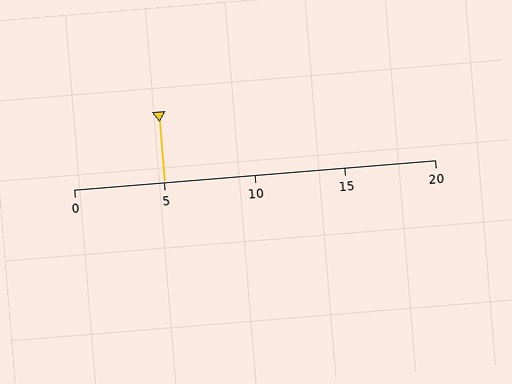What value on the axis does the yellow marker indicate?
The marker indicates approximately 5.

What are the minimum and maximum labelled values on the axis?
The axis runs from 0 to 20.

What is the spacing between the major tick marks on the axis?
The major ticks are spaced 5 apart.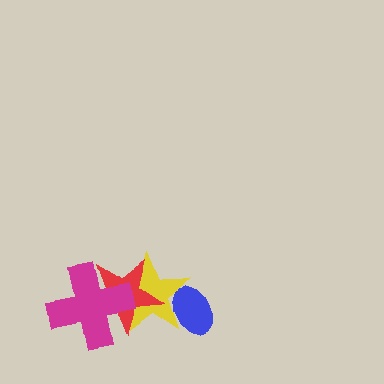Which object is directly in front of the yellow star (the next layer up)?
The red star is directly in front of the yellow star.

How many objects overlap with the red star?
2 objects overlap with the red star.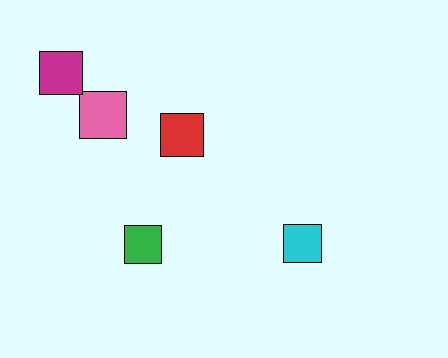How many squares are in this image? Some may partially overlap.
There are 5 squares.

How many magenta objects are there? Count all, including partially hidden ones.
There is 1 magenta object.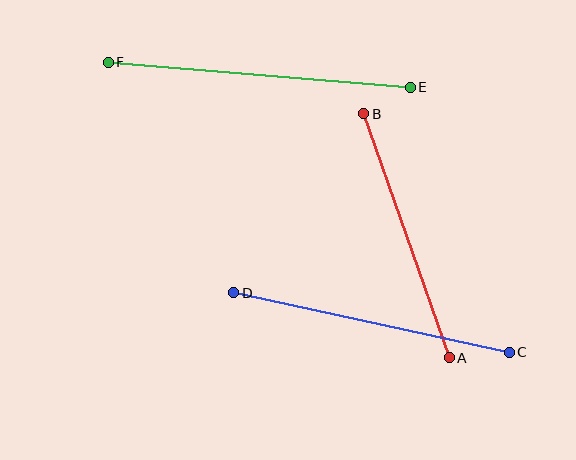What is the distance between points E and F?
The distance is approximately 303 pixels.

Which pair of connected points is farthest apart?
Points E and F are farthest apart.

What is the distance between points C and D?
The distance is approximately 282 pixels.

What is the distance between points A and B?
The distance is approximately 259 pixels.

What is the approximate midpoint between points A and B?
The midpoint is at approximately (407, 236) pixels.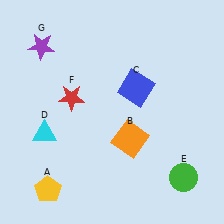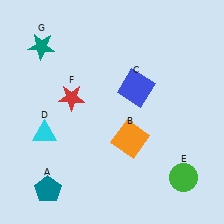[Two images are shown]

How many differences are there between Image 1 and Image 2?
There are 2 differences between the two images.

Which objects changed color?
A changed from yellow to teal. G changed from purple to teal.